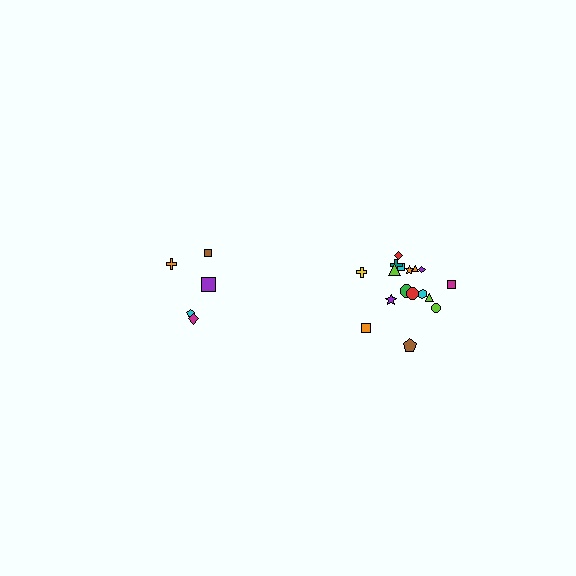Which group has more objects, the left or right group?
The right group.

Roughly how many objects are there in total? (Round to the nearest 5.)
Roughly 25 objects in total.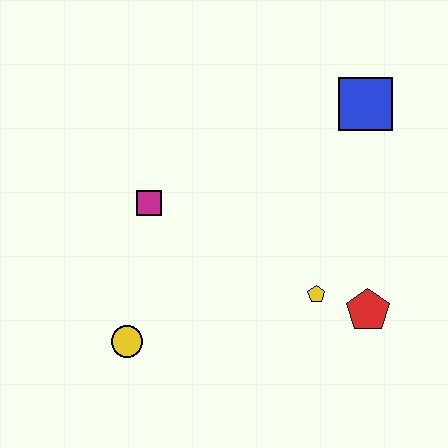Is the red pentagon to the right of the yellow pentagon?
Yes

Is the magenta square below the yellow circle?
No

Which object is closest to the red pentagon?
The yellow pentagon is closest to the red pentagon.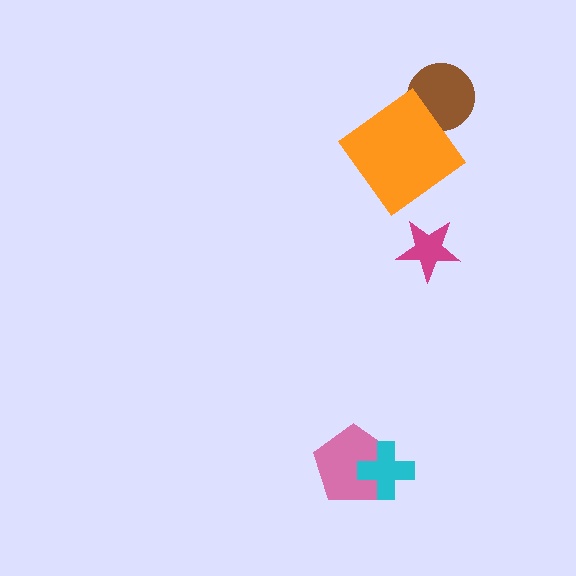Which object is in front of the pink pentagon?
The cyan cross is in front of the pink pentagon.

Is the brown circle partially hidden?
Yes, it is partially covered by another shape.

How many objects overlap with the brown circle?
1 object overlaps with the brown circle.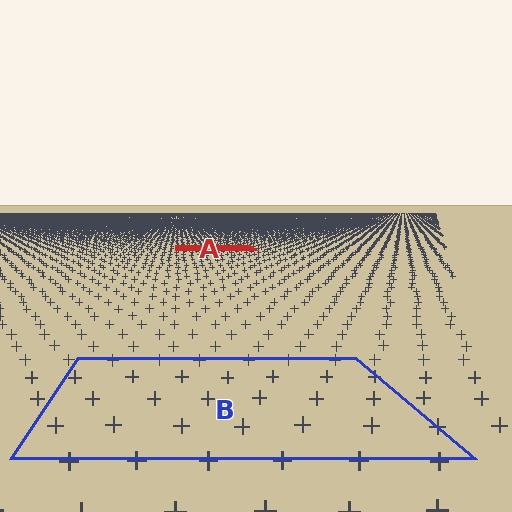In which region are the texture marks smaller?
The texture marks are smaller in region A, because it is farther away.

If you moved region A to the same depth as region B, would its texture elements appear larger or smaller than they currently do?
They would appear larger. At a closer depth, the same texture elements are projected at a bigger on-screen size.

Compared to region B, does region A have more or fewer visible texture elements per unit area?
Region A has more texture elements per unit area — they are packed more densely because it is farther away.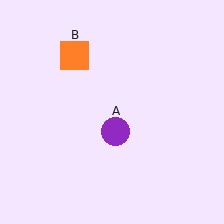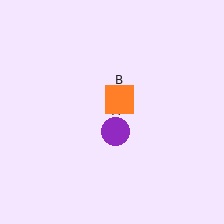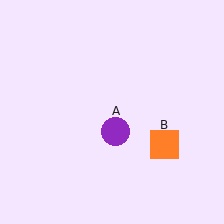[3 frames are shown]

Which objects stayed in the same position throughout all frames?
Purple circle (object A) remained stationary.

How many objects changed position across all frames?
1 object changed position: orange square (object B).